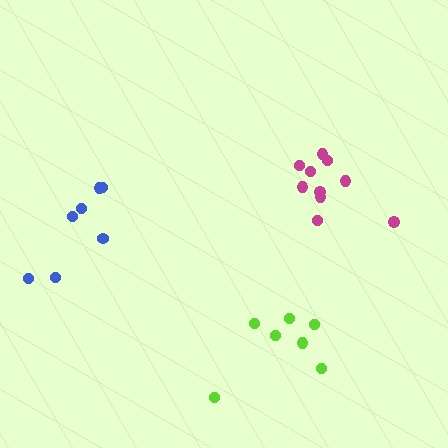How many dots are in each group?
Group 1: 7 dots, Group 2: 10 dots, Group 3: 7 dots (24 total).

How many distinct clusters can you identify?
There are 3 distinct clusters.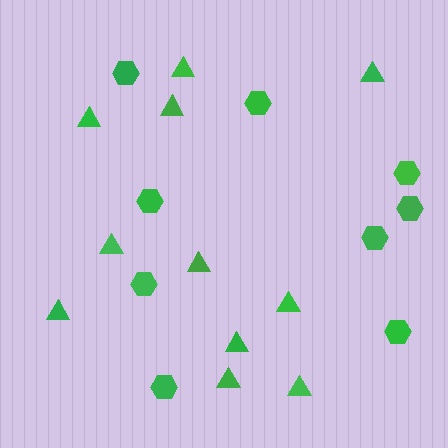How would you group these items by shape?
There are 2 groups: one group of triangles (11) and one group of hexagons (9).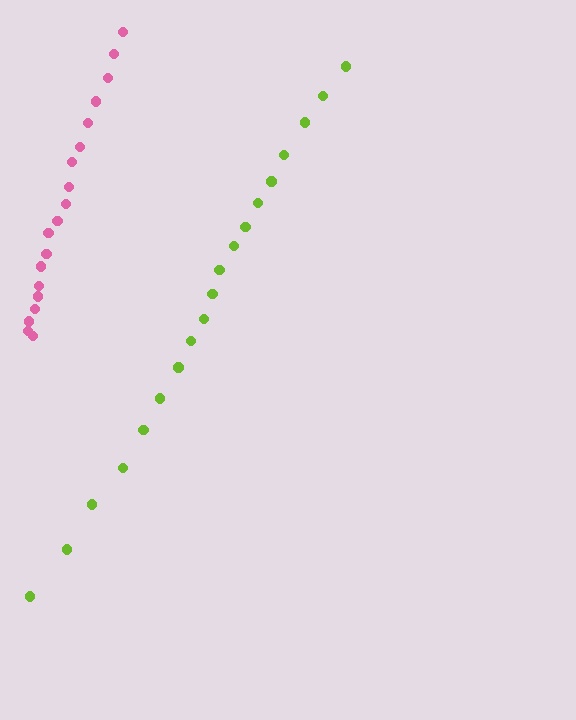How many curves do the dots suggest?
There are 2 distinct paths.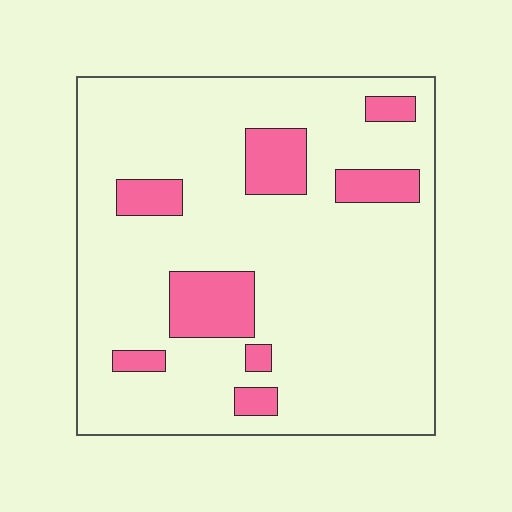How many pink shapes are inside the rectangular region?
8.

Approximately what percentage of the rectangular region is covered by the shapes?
Approximately 15%.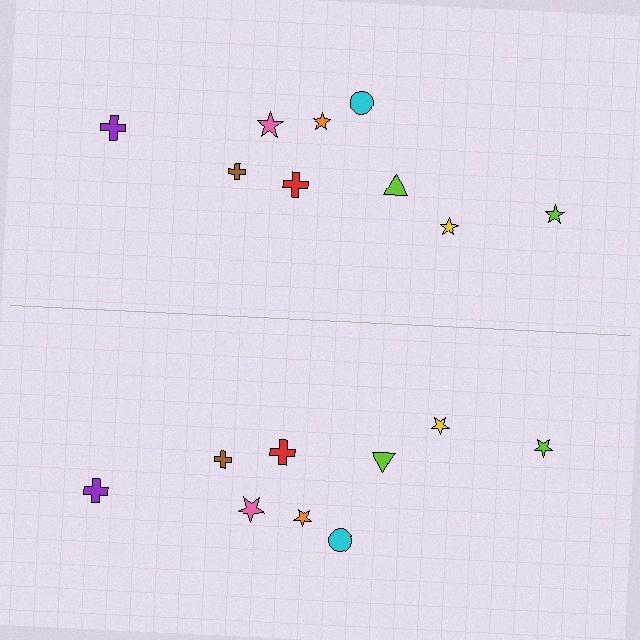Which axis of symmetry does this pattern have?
The pattern has a horizontal axis of symmetry running through the center of the image.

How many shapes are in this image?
There are 18 shapes in this image.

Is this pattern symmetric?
Yes, this pattern has bilateral (reflection) symmetry.